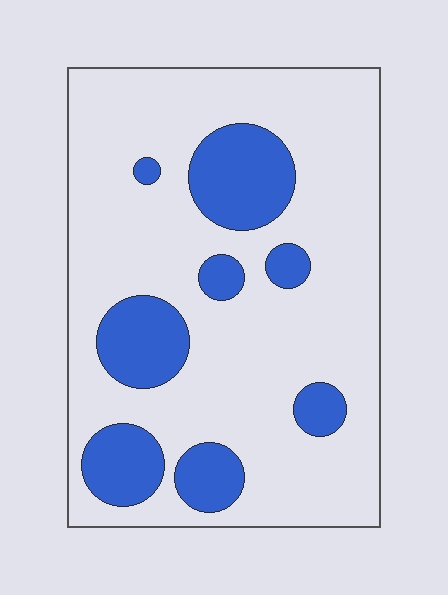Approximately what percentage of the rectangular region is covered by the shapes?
Approximately 20%.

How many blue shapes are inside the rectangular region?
8.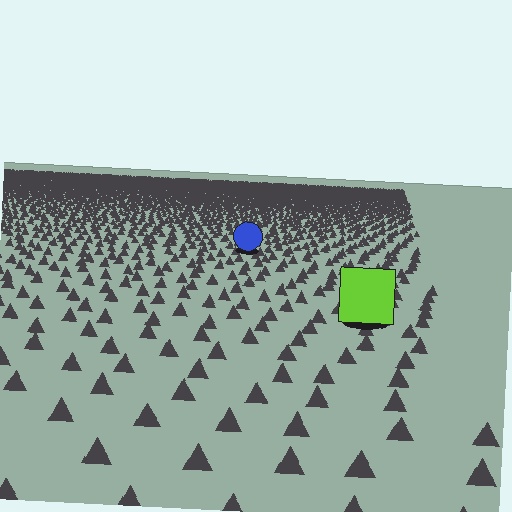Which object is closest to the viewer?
The lime square is closest. The texture marks near it are larger and more spread out.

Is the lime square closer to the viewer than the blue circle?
Yes. The lime square is closer — you can tell from the texture gradient: the ground texture is coarser near it.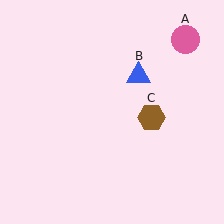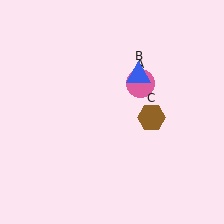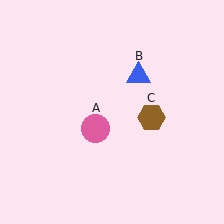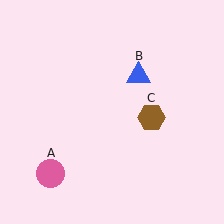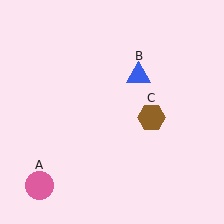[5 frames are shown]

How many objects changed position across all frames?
1 object changed position: pink circle (object A).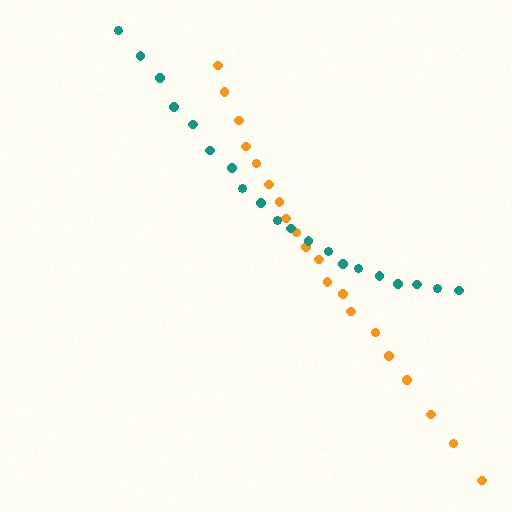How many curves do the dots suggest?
There are 2 distinct paths.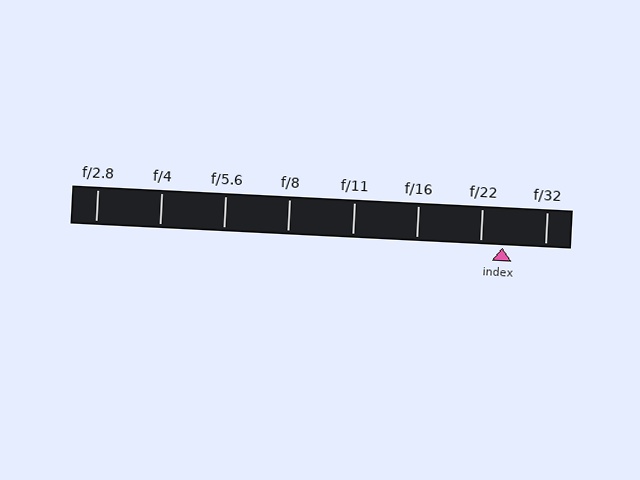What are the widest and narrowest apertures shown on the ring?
The widest aperture shown is f/2.8 and the narrowest is f/32.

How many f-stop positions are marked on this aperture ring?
There are 8 f-stop positions marked.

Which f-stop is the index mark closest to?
The index mark is closest to f/22.